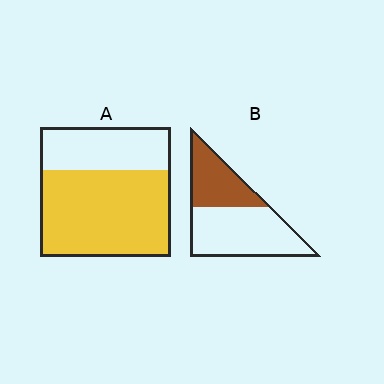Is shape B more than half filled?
No.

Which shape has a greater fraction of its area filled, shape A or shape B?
Shape A.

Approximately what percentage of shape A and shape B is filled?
A is approximately 65% and B is approximately 40%.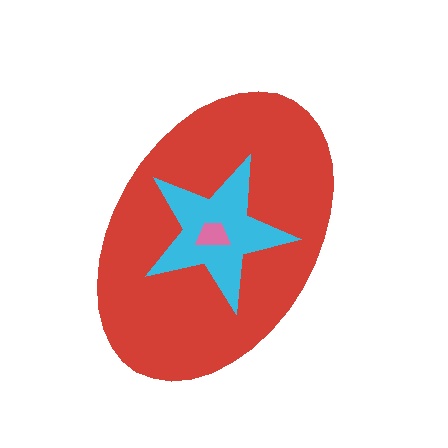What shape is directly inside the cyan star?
The pink trapezoid.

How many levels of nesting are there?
3.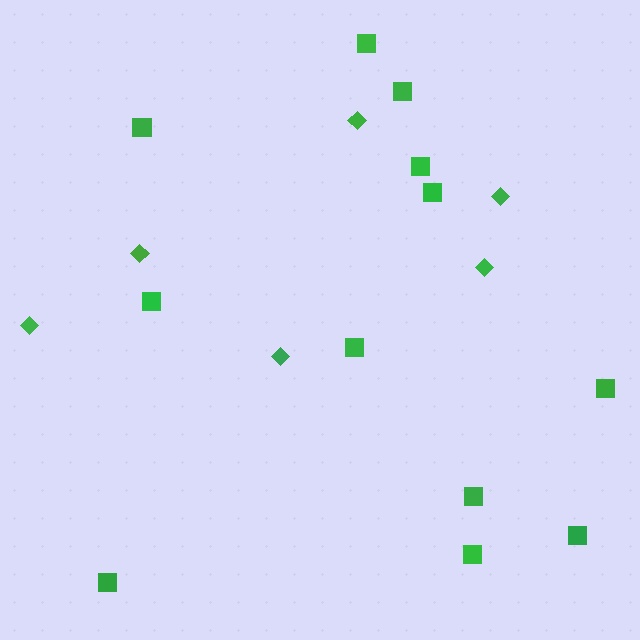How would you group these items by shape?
There are 2 groups: one group of squares (12) and one group of diamonds (6).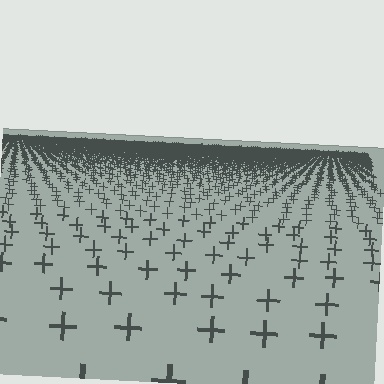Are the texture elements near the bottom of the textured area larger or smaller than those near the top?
Larger. Near the bottom, elements are closer to the viewer and appear at a bigger on-screen size.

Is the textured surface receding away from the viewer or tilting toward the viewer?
The surface is receding away from the viewer. Texture elements get smaller and denser toward the top.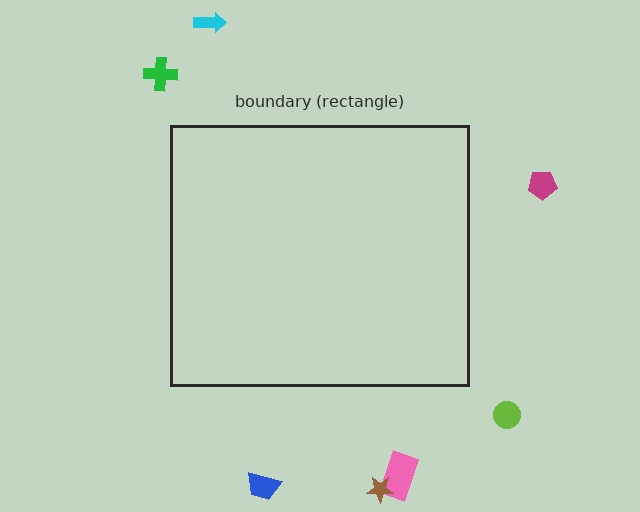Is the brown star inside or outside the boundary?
Outside.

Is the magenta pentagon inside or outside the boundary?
Outside.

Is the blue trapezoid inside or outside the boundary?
Outside.